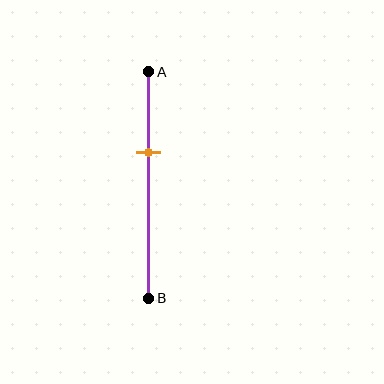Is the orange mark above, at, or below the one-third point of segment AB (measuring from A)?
The orange mark is approximately at the one-third point of segment AB.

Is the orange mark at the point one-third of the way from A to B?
Yes, the mark is approximately at the one-third point.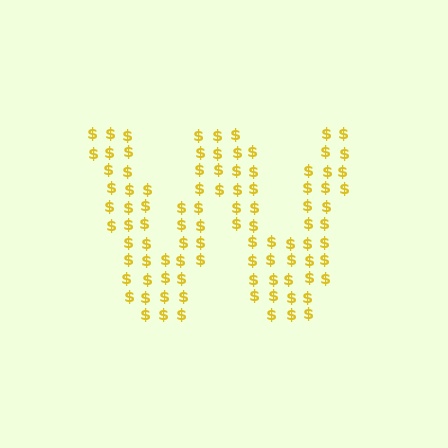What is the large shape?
The large shape is the letter W.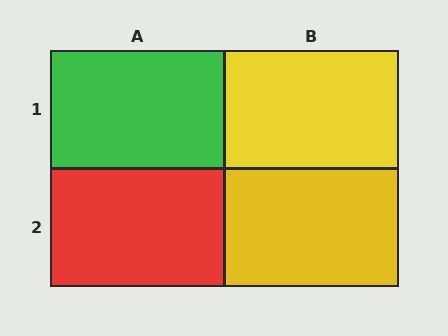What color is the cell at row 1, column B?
Yellow.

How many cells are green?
1 cell is green.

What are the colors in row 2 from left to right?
Red, yellow.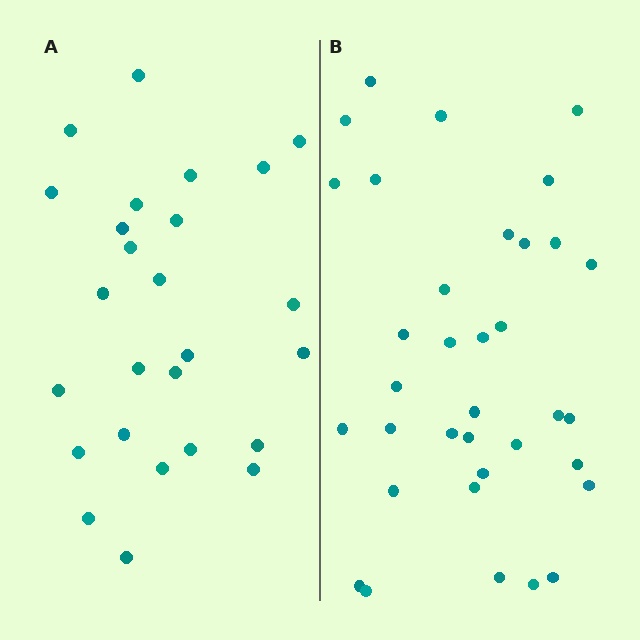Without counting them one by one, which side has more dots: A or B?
Region B (the right region) has more dots.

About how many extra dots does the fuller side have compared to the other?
Region B has roughly 8 or so more dots than region A.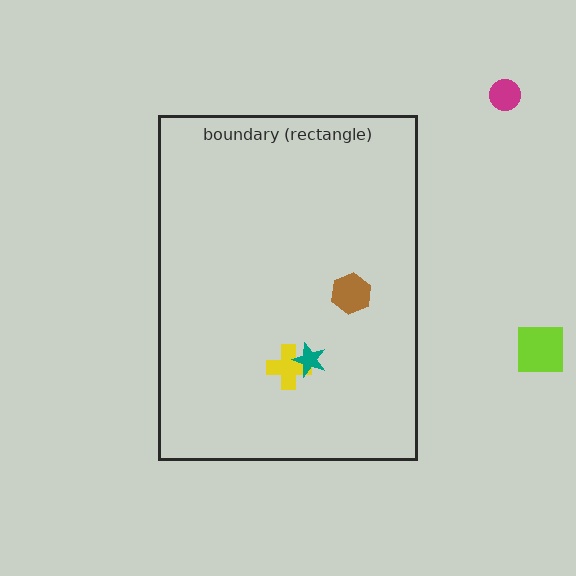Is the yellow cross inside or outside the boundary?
Inside.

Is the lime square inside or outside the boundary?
Outside.